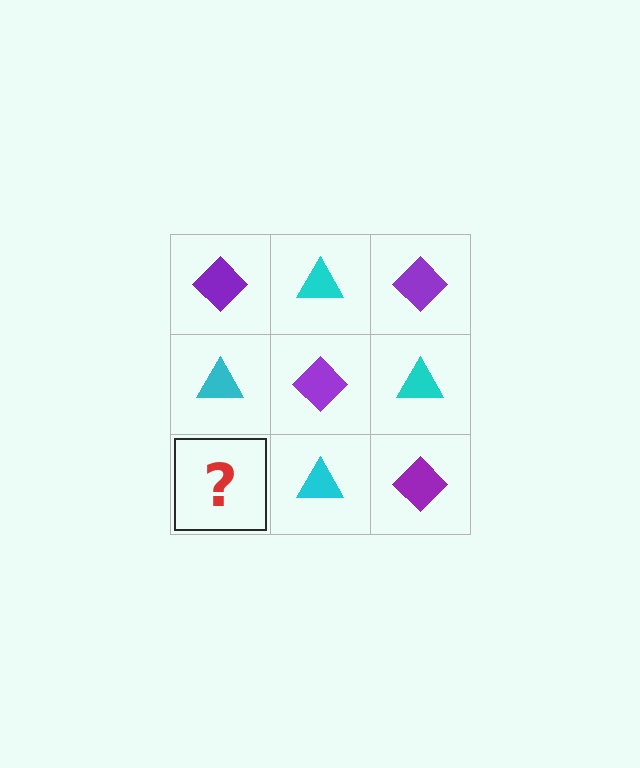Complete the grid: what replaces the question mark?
The question mark should be replaced with a purple diamond.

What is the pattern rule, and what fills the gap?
The rule is that it alternates purple diamond and cyan triangle in a checkerboard pattern. The gap should be filled with a purple diamond.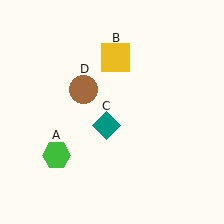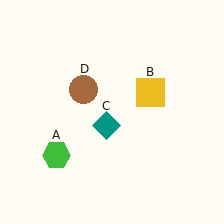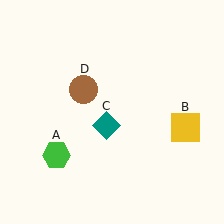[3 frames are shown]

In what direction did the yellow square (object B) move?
The yellow square (object B) moved down and to the right.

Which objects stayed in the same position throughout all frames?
Green hexagon (object A) and teal diamond (object C) and brown circle (object D) remained stationary.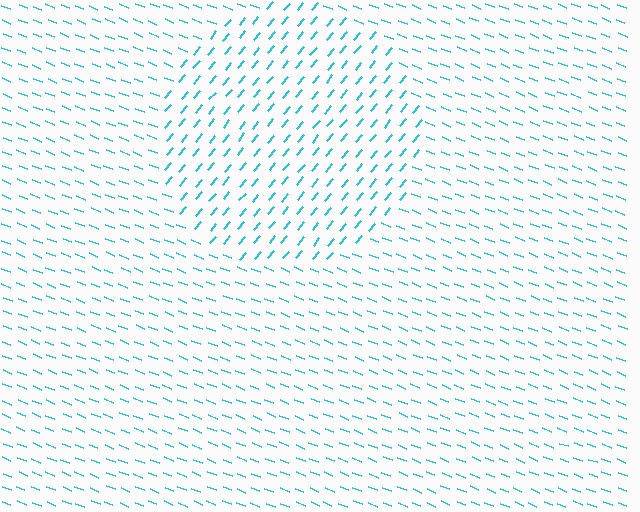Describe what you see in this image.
The image is filled with small cyan line segments. A circle region in the image has lines oriented differently from the surrounding lines, creating a visible texture boundary.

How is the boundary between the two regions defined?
The boundary is defined purely by a change in line orientation (approximately 72 degrees difference). All lines are the same color and thickness.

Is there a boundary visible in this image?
Yes, there is a texture boundary formed by a change in line orientation.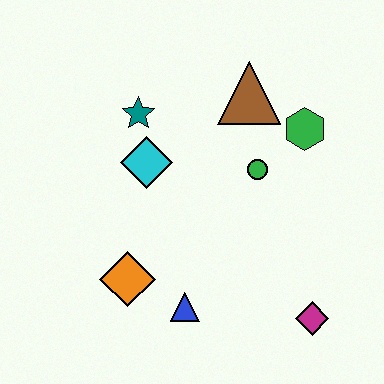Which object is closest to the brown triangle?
The green hexagon is closest to the brown triangle.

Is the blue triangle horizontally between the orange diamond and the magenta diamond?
Yes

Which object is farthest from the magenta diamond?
The teal star is farthest from the magenta diamond.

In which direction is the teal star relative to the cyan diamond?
The teal star is above the cyan diamond.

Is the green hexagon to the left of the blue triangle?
No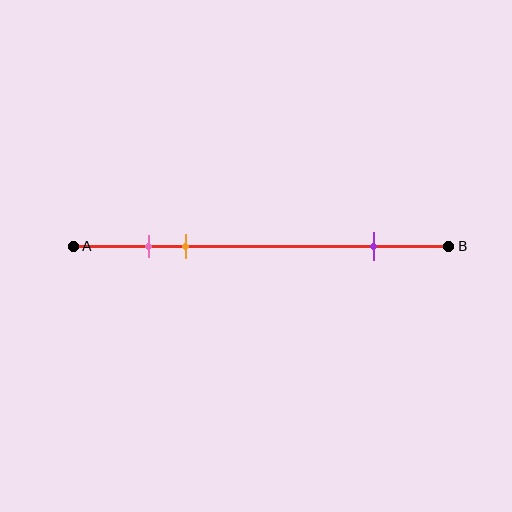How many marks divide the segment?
There are 3 marks dividing the segment.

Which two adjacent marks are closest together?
The pink and orange marks are the closest adjacent pair.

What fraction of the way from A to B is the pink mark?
The pink mark is approximately 20% (0.2) of the way from A to B.